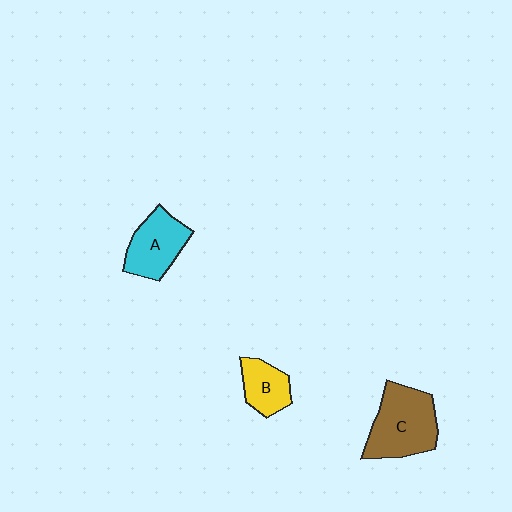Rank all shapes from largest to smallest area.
From largest to smallest: C (brown), A (cyan), B (yellow).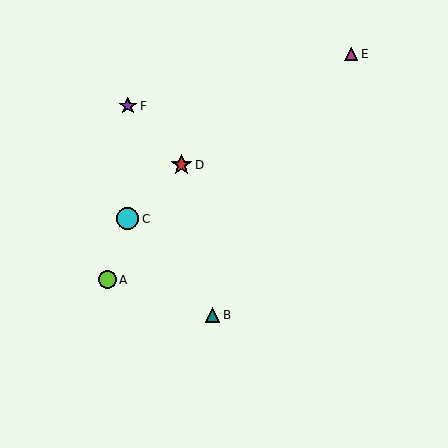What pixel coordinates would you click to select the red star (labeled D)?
Click at (181, 165) to select the red star D.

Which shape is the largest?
The cyan circle (labeled C) is the largest.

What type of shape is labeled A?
Shape A is a lime circle.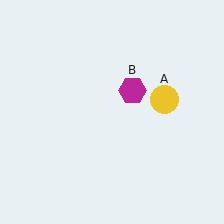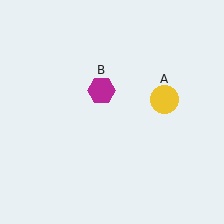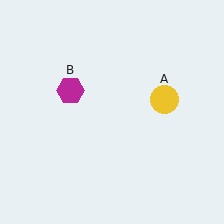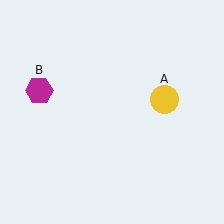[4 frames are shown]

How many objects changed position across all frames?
1 object changed position: magenta hexagon (object B).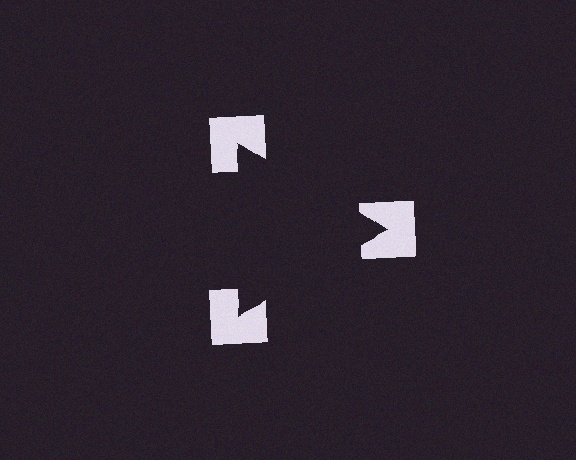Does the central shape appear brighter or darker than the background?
It typically appears slightly darker than the background, even though no actual brightness change is drawn.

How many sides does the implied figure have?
3 sides.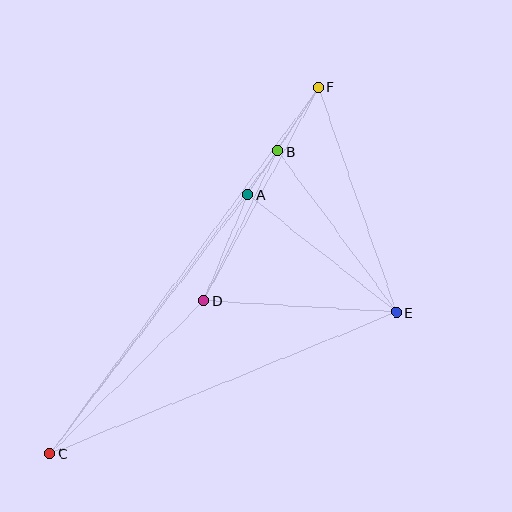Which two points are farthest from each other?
Points C and F are farthest from each other.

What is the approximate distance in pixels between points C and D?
The distance between C and D is approximately 217 pixels.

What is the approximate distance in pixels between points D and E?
The distance between D and E is approximately 192 pixels.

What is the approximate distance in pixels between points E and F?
The distance between E and F is approximately 238 pixels.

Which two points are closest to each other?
Points A and B are closest to each other.